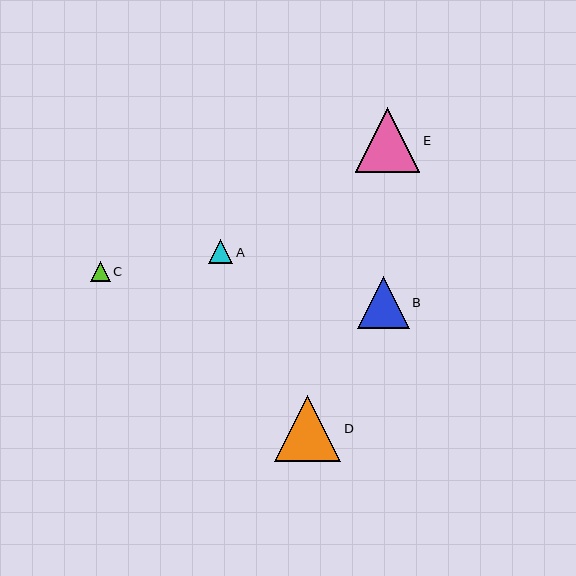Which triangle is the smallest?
Triangle C is the smallest with a size of approximately 20 pixels.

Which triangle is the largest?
Triangle D is the largest with a size of approximately 66 pixels.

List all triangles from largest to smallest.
From largest to smallest: D, E, B, A, C.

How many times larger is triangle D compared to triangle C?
Triangle D is approximately 3.3 times the size of triangle C.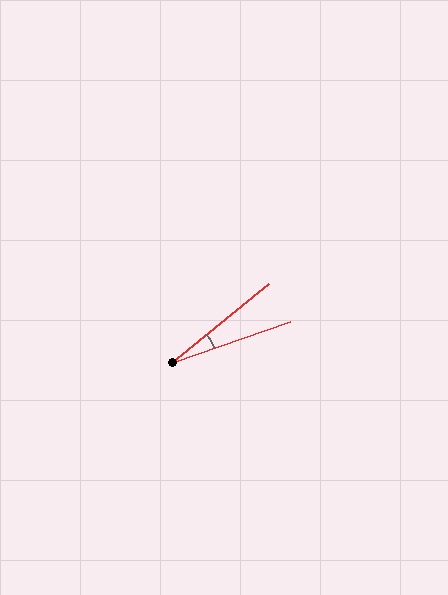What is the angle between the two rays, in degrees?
Approximately 20 degrees.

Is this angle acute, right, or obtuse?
It is acute.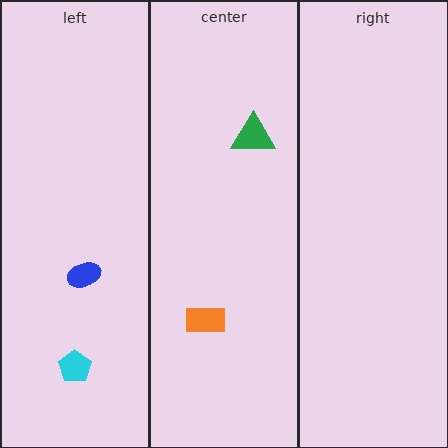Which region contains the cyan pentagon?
The left region.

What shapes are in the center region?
The green triangle, the orange rectangle.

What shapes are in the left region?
The blue ellipse, the cyan pentagon.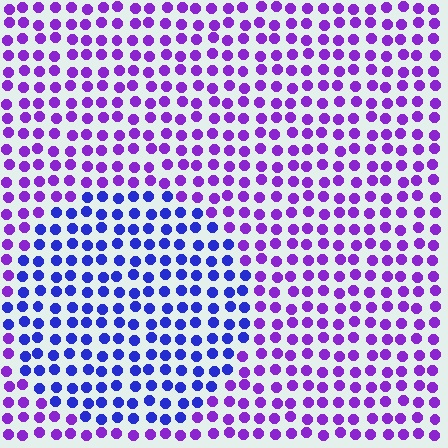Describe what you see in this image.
The image is filled with small purple elements in a uniform arrangement. A circle-shaped region is visible where the elements are tinted to a slightly different hue, forming a subtle color boundary.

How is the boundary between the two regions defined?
The boundary is defined purely by a slight shift in hue (about 39 degrees). Spacing, size, and orientation are identical on both sides.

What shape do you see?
I see a circle.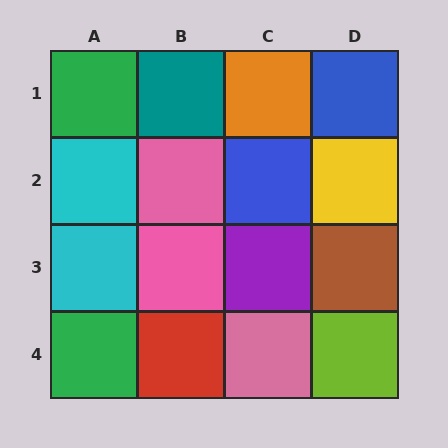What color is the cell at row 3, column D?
Brown.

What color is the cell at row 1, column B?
Teal.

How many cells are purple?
1 cell is purple.